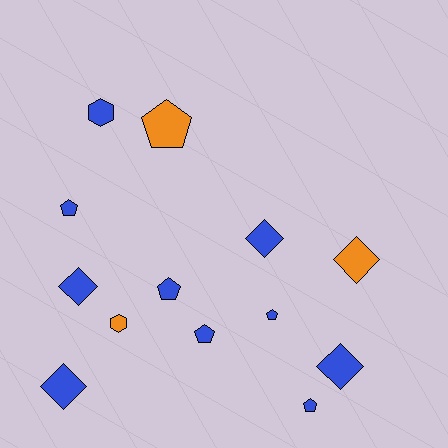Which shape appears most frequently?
Pentagon, with 6 objects.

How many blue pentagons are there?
There are 5 blue pentagons.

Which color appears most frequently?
Blue, with 10 objects.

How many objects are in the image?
There are 13 objects.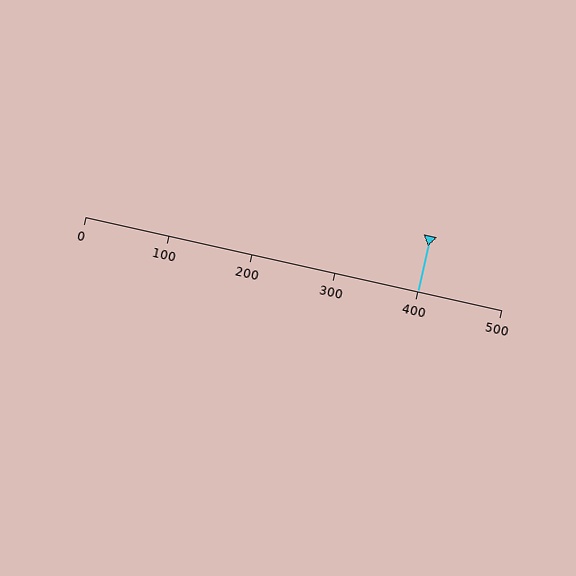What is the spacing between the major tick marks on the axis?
The major ticks are spaced 100 apart.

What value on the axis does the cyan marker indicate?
The marker indicates approximately 400.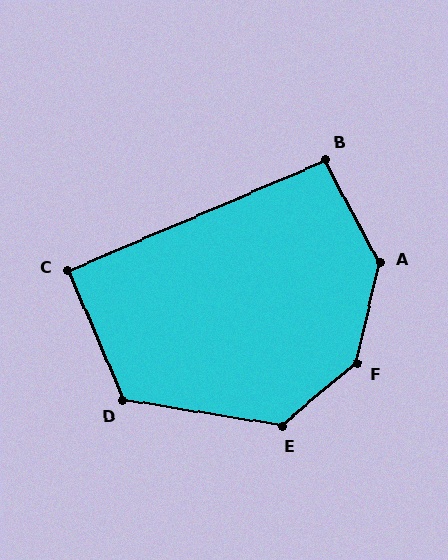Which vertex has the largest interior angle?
F, at approximately 143 degrees.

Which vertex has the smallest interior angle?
C, at approximately 90 degrees.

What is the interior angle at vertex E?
Approximately 131 degrees (obtuse).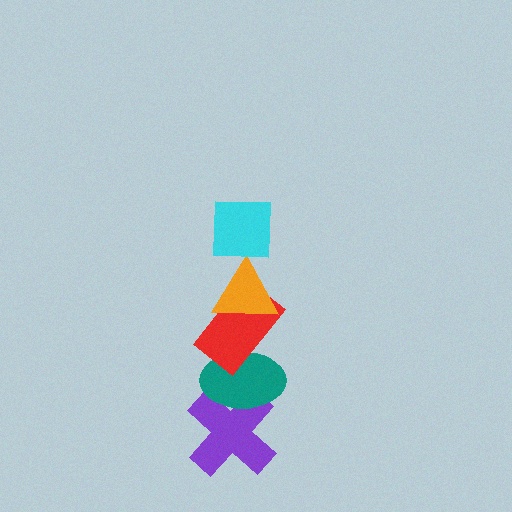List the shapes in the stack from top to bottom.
From top to bottom: the cyan square, the orange triangle, the red rectangle, the teal ellipse, the purple cross.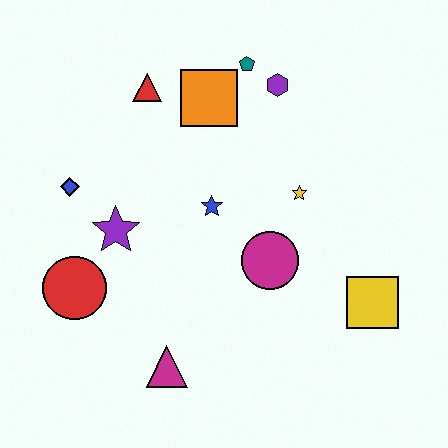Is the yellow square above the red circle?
No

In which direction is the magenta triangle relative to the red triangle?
The magenta triangle is below the red triangle.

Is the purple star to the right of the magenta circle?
No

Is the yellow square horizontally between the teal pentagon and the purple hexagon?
No